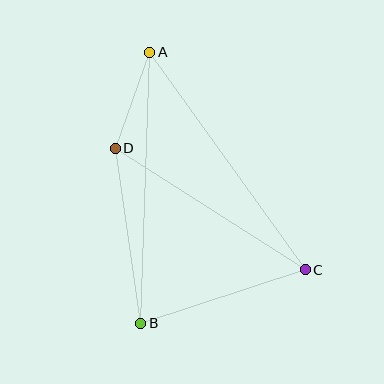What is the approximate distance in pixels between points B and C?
The distance between B and C is approximately 173 pixels.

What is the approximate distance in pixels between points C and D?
The distance between C and D is approximately 225 pixels.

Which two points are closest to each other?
Points A and D are closest to each other.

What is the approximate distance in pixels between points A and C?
The distance between A and C is approximately 267 pixels.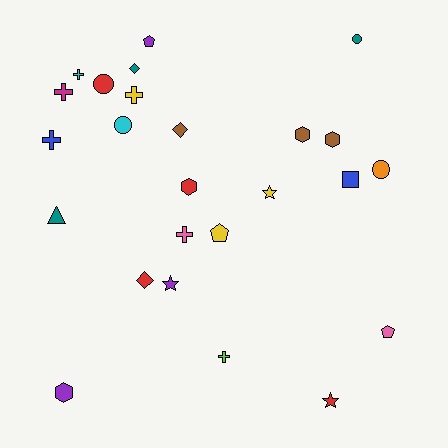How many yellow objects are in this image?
There are 3 yellow objects.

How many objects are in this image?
There are 25 objects.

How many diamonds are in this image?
There are 3 diamonds.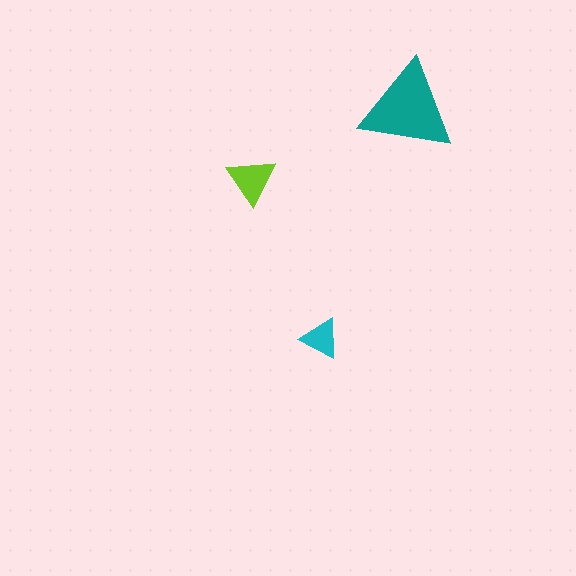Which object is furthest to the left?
The lime triangle is leftmost.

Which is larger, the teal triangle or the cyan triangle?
The teal one.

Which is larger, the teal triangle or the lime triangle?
The teal one.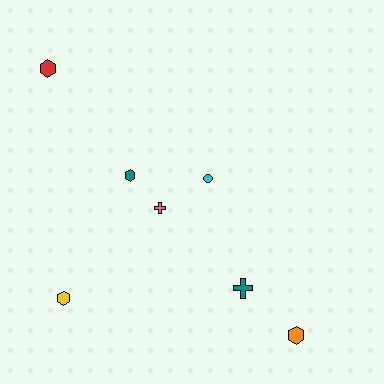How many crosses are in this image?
There are 2 crosses.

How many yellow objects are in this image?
There is 1 yellow object.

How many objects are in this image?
There are 7 objects.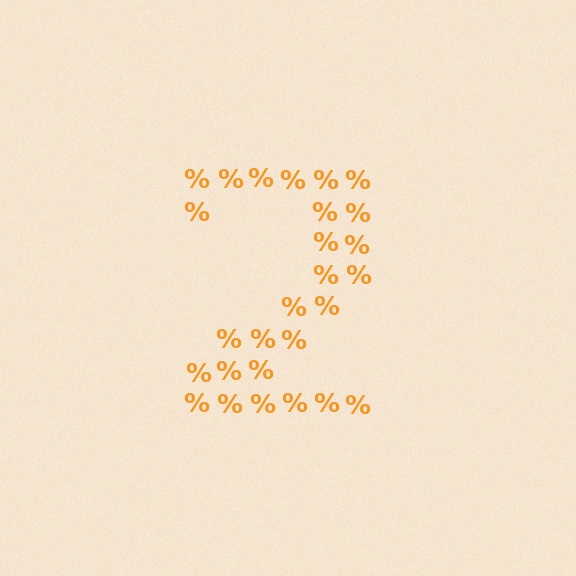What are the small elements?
The small elements are percent signs.